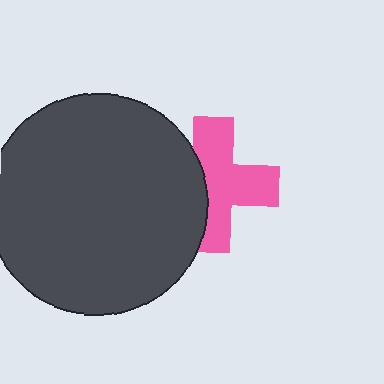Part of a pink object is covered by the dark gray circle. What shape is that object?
It is a cross.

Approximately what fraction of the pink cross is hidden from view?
Roughly 35% of the pink cross is hidden behind the dark gray circle.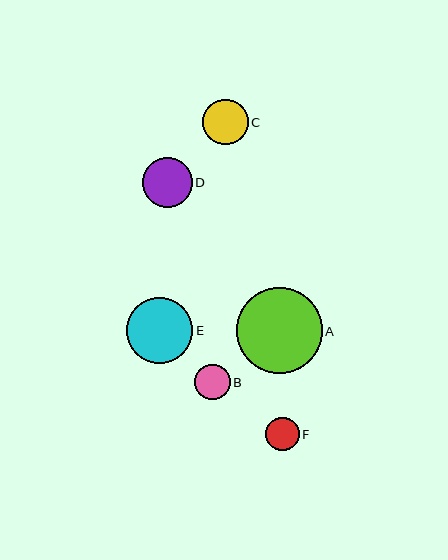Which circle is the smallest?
Circle F is the smallest with a size of approximately 33 pixels.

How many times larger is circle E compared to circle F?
Circle E is approximately 2.0 times the size of circle F.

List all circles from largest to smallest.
From largest to smallest: A, E, D, C, B, F.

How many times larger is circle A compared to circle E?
Circle A is approximately 1.3 times the size of circle E.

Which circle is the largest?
Circle A is the largest with a size of approximately 85 pixels.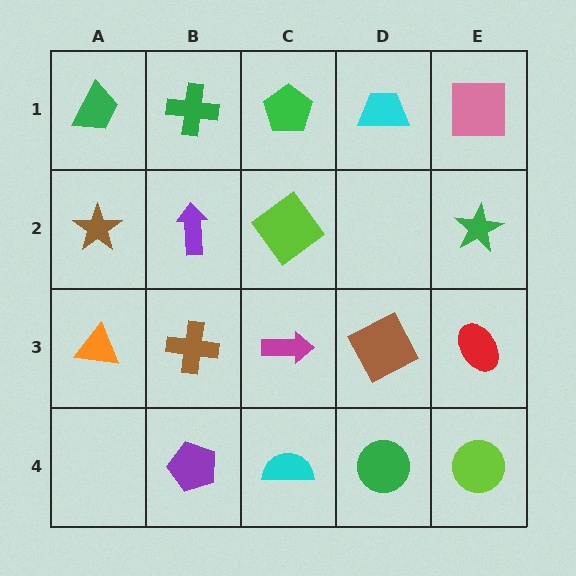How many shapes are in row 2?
4 shapes.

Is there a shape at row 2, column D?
No, that cell is empty.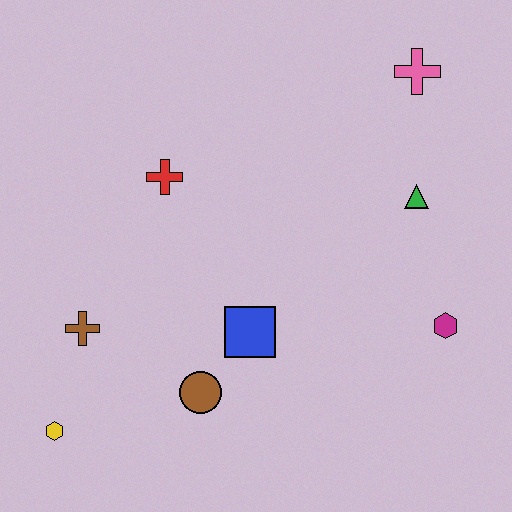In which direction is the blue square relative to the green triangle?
The blue square is to the left of the green triangle.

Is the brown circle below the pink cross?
Yes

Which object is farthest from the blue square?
The pink cross is farthest from the blue square.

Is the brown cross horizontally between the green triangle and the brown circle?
No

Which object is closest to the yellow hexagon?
The brown cross is closest to the yellow hexagon.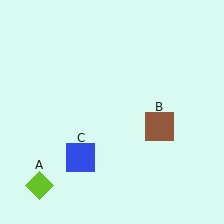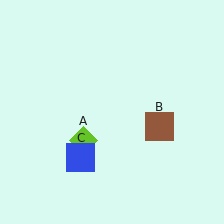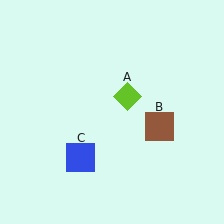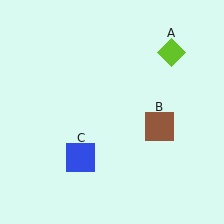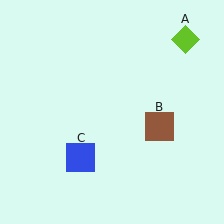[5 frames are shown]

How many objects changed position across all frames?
1 object changed position: lime diamond (object A).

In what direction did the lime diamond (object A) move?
The lime diamond (object A) moved up and to the right.